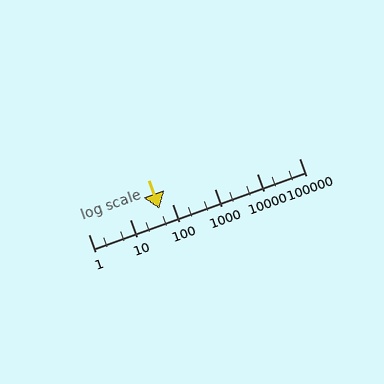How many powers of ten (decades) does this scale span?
The scale spans 5 decades, from 1 to 100000.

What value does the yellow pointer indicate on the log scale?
The pointer indicates approximately 48.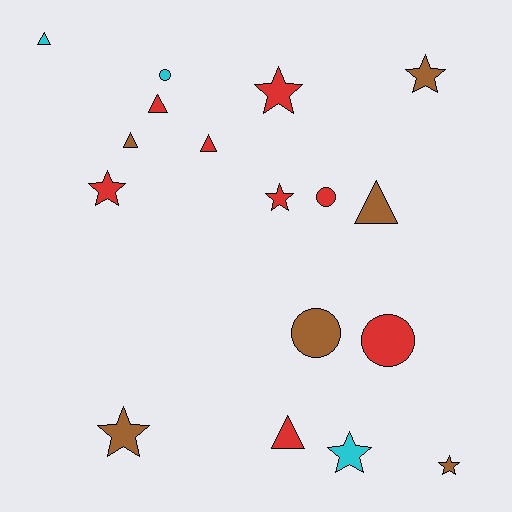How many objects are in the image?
There are 17 objects.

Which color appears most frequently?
Red, with 8 objects.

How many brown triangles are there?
There are 2 brown triangles.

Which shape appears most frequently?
Star, with 7 objects.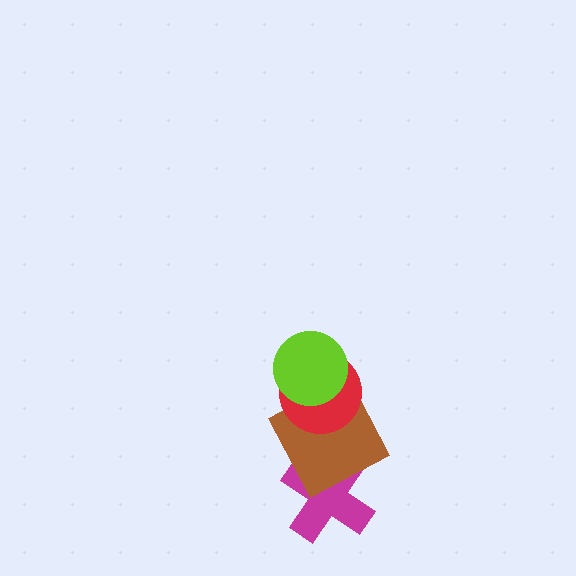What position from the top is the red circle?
The red circle is 2nd from the top.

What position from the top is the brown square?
The brown square is 3rd from the top.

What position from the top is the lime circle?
The lime circle is 1st from the top.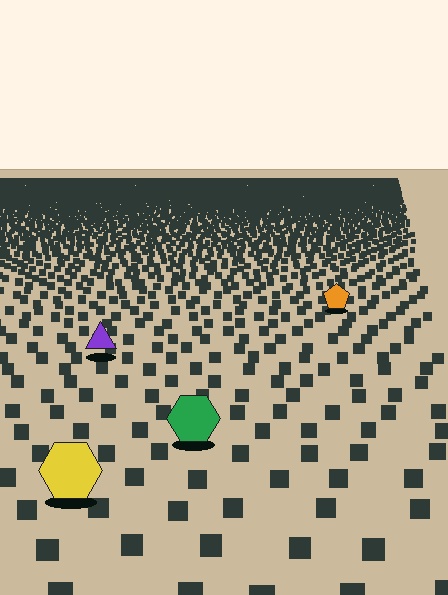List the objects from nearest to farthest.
From nearest to farthest: the yellow hexagon, the green hexagon, the purple triangle, the orange pentagon.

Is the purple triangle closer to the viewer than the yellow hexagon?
No. The yellow hexagon is closer — you can tell from the texture gradient: the ground texture is coarser near it.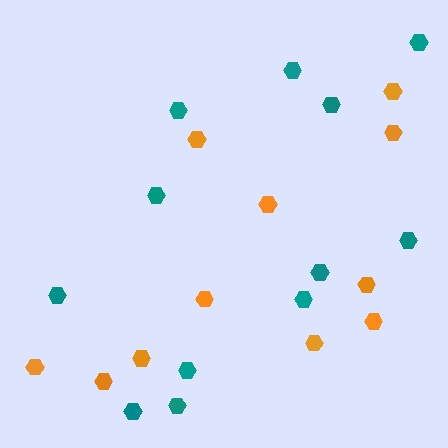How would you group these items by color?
There are 2 groups: one group of teal hexagons (12) and one group of orange hexagons (11).